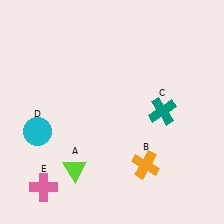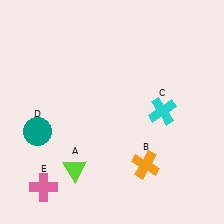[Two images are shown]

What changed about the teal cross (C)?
In Image 1, C is teal. In Image 2, it changed to cyan.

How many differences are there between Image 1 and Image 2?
There are 2 differences between the two images.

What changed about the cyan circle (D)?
In Image 1, D is cyan. In Image 2, it changed to teal.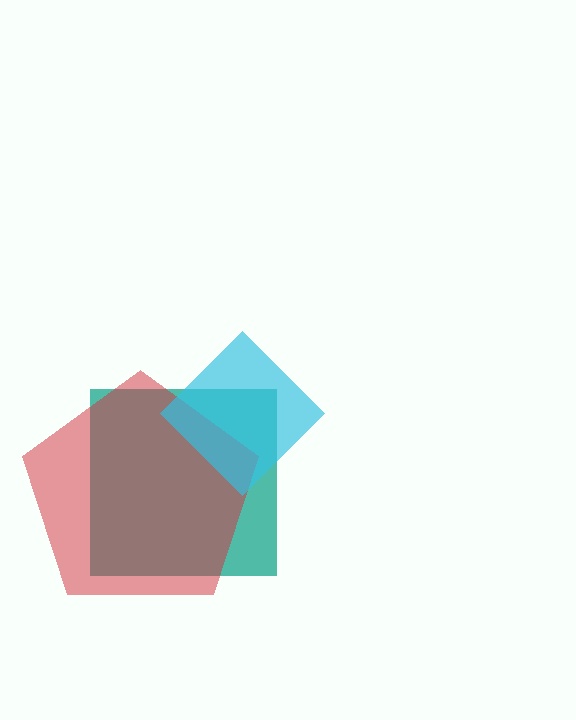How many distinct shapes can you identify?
There are 3 distinct shapes: a teal square, a red pentagon, a cyan diamond.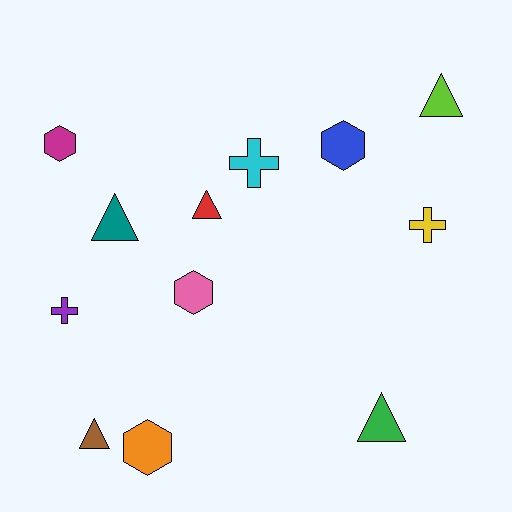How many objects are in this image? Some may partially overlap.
There are 12 objects.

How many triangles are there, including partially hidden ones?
There are 5 triangles.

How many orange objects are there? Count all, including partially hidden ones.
There is 1 orange object.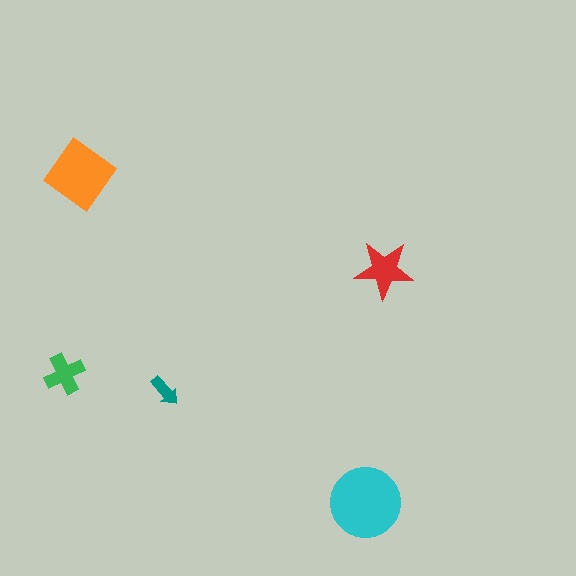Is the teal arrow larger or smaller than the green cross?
Smaller.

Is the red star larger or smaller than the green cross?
Larger.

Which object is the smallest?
The teal arrow.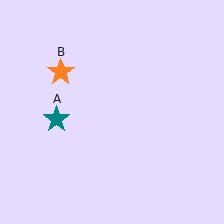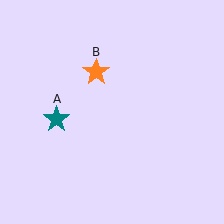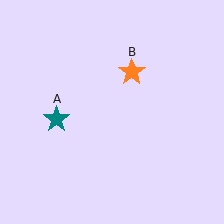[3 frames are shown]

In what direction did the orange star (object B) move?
The orange star (object B) moved right.